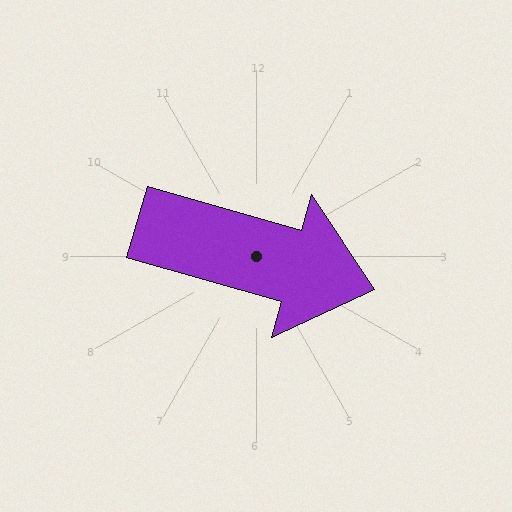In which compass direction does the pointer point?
East.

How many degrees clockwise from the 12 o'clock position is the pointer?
Approximately 106 degrees.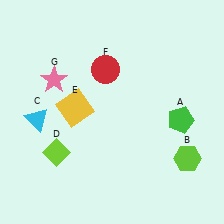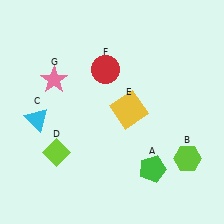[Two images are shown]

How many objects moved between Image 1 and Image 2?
2 objects moved between the two images.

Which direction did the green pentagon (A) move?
The green pentagon (A) moved down.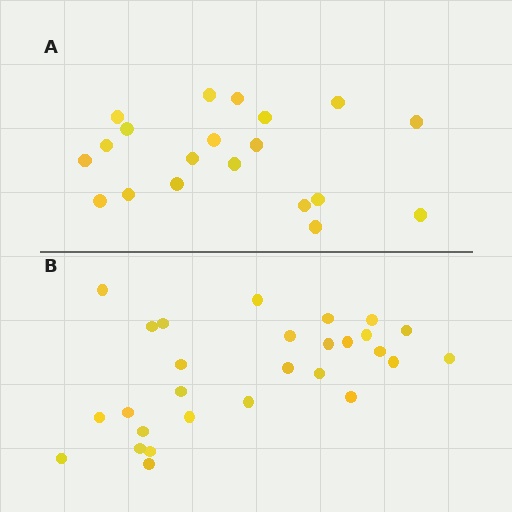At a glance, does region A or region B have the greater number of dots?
Region B (the bottom region) has more dots.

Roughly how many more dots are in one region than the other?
Region B has roughly 8 or so more dots than region A.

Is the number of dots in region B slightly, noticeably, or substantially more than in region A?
Region B has noticeably more, but not dramatically so. The ratio is roughly 1.4 to 1.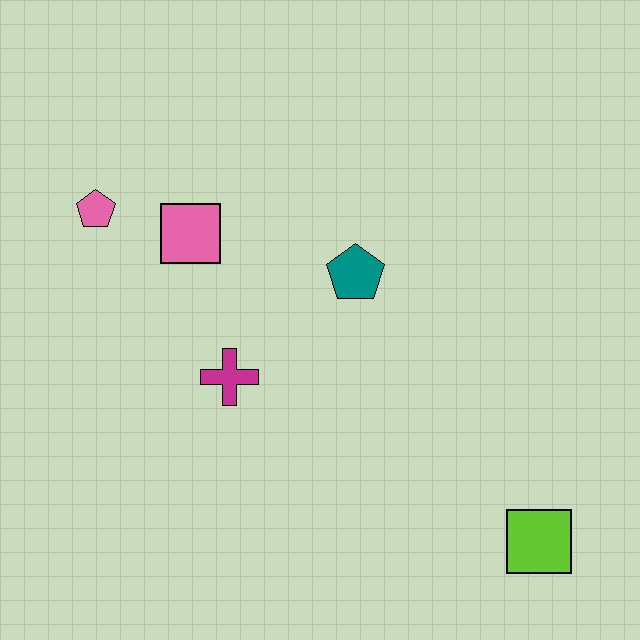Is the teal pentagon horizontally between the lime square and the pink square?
Yes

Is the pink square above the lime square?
Yes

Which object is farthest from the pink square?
The lime square is farthest from the pink square.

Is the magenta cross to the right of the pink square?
Yes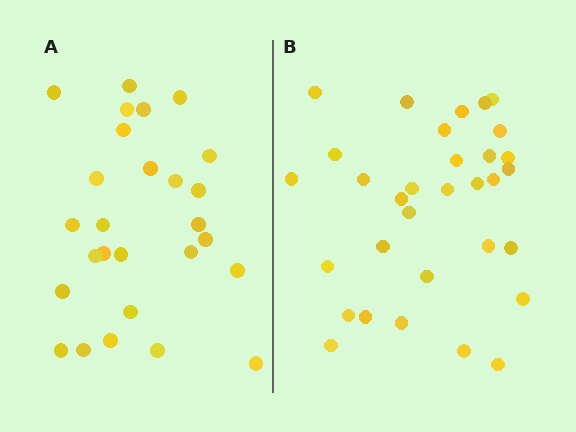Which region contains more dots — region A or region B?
Region B (the right region) has more dots.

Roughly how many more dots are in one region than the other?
Region B has about 5 more dots than region A.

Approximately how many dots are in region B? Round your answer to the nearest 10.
About 30 dots. (The exact count is 32, which rounds to 30.)